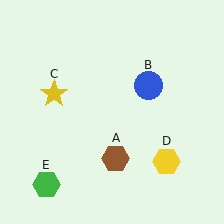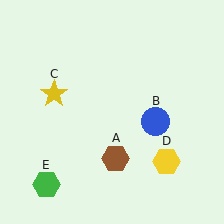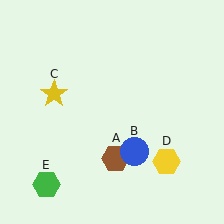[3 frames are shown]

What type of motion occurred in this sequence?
The blue circle (object B) rotated clockwise around the center of the scene.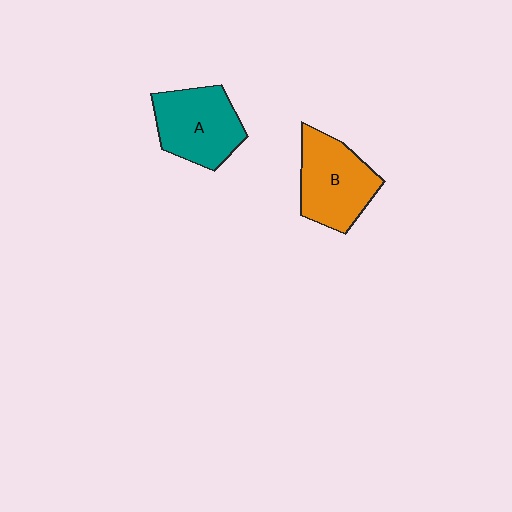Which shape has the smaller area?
Shape A (teal).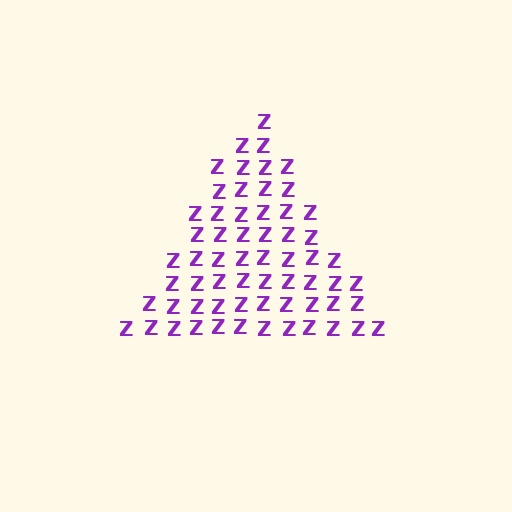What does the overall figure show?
The overall figure shows a triangle.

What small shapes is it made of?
It is made of small letter Z's.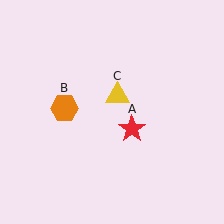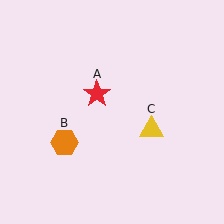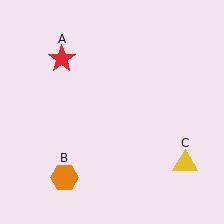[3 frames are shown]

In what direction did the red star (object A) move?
The red star (object A) moved up and to the left.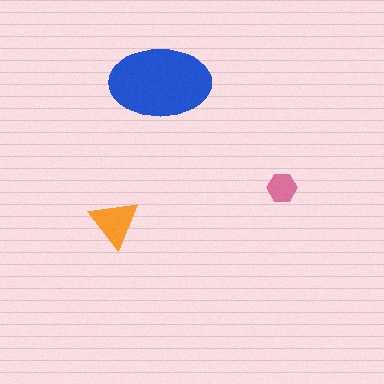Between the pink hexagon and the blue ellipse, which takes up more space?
The blue ellipse.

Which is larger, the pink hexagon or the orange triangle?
The orange triangle.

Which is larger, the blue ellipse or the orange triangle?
The blue ellipse.